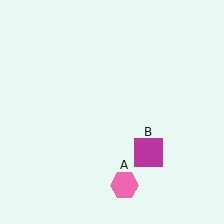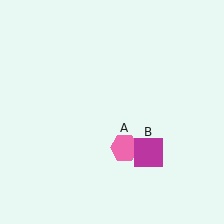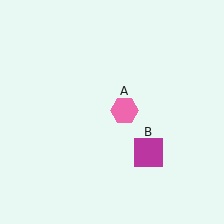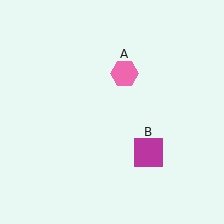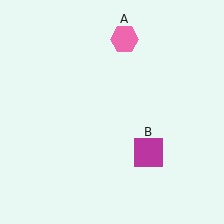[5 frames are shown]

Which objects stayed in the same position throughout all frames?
Magenta square (object B) remained stationary.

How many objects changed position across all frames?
1 object changed position: pink hexagon (object A).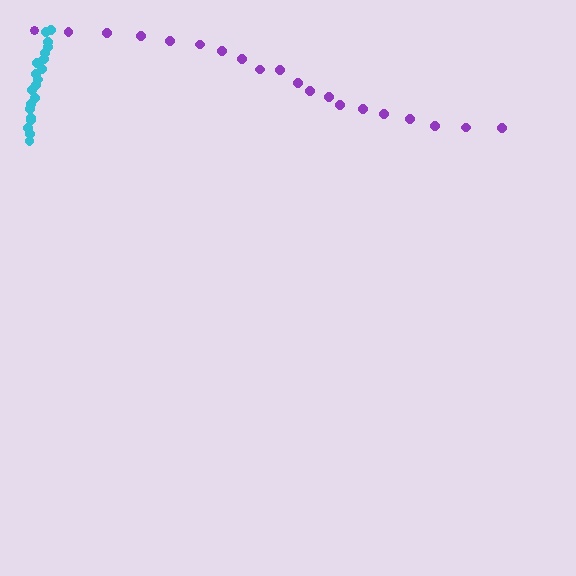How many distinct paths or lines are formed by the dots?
There are 2 distinct paths.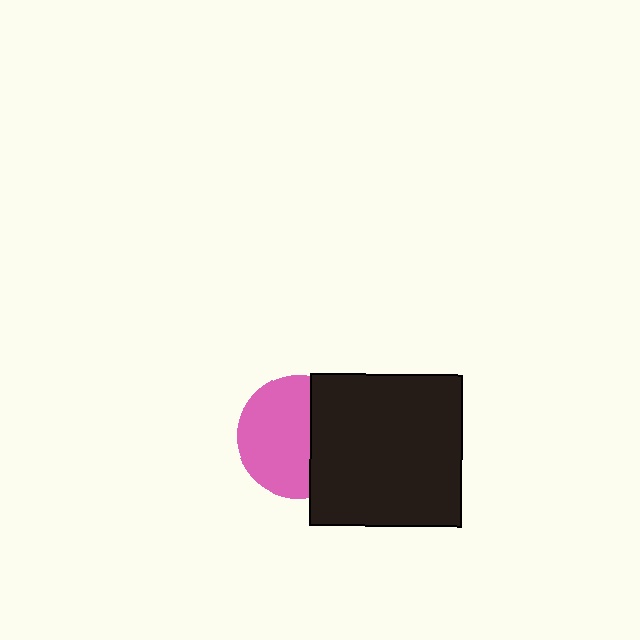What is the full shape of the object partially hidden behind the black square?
The partially hidden object is a pink circle.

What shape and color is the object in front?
The object in front is a black square.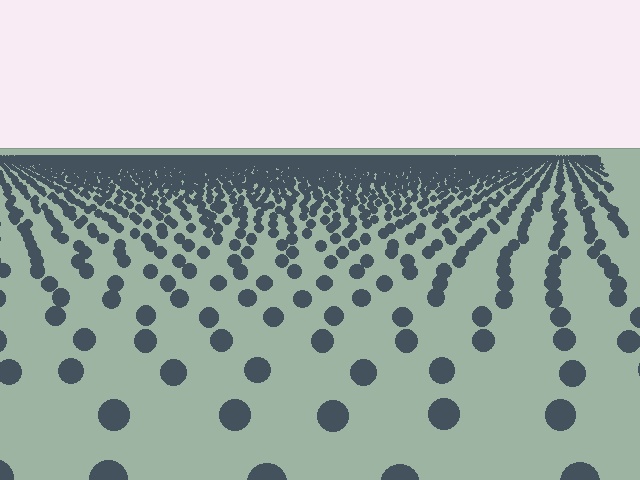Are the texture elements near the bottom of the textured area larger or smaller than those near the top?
Larger. Near the bottom, elements are closer to the viewer and appear at a bigger on-screen size.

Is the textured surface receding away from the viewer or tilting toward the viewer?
The surface is receding away from the viewer. Texture elements get smaller and denser toward the top.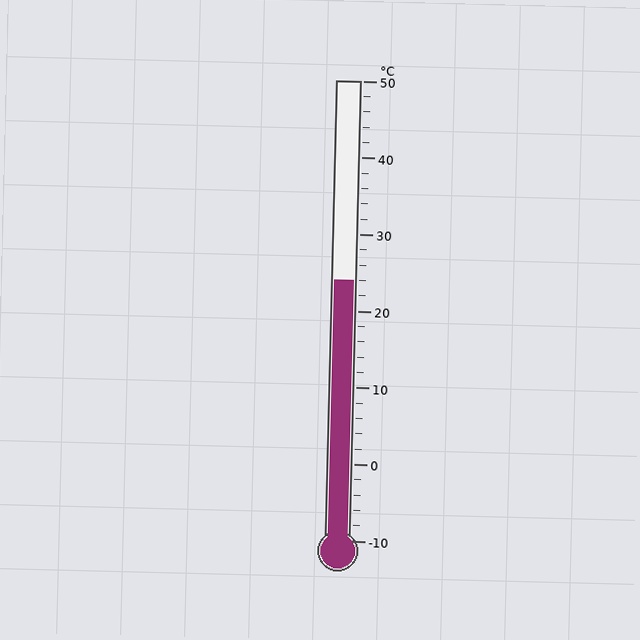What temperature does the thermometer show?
The thermometer shows approximately 24°C.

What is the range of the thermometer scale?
The thermometer scale ranges from -10°C to 50°C.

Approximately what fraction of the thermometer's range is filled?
The thermometer is filled to approximately 55% of its range.